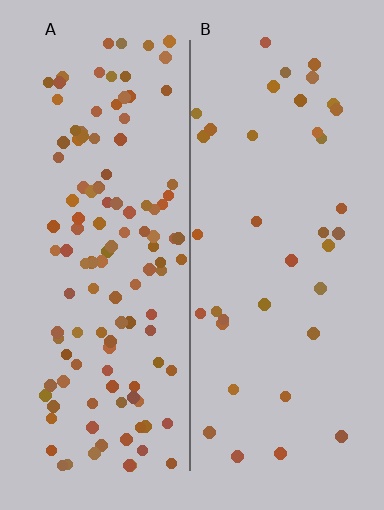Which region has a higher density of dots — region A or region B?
A (the left).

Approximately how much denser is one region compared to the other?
Approximately 3.1× — region A over region B.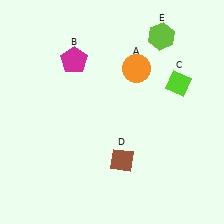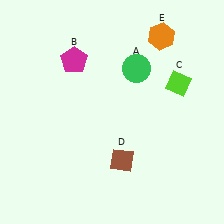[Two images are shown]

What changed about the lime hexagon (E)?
In Image 1, E is lime. In Image 2, it changed to orange.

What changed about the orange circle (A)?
In Image 1, A is orange. In Image 2, it changed to green.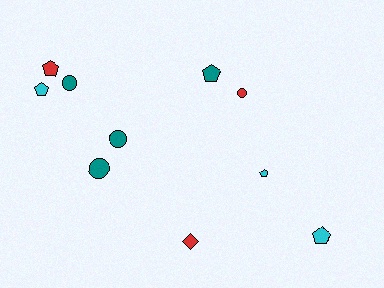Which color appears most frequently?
Teal, with 4 objects.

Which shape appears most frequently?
Pentagon, with 5 objects.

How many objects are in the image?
There are 10 objects.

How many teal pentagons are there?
There is 1 teal pentagon.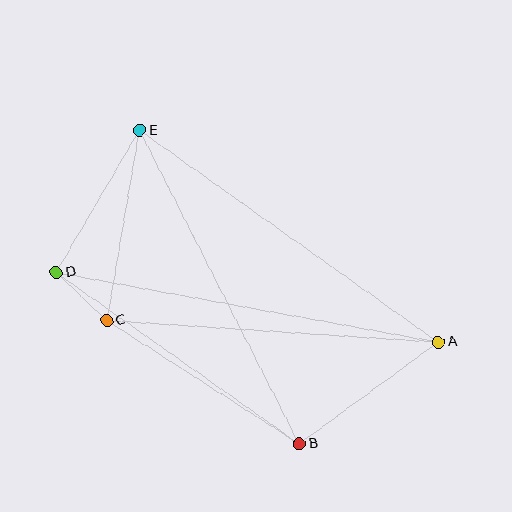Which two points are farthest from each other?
Points A and D are farthest from each other.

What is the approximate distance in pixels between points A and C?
The distance between A and C is approximately 332 pixels.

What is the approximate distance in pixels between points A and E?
The distance between A and E is approximately 366 pixels.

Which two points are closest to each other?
Points C and D are closest to each other.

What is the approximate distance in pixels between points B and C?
The distance between B and C is approximately 229 pixels.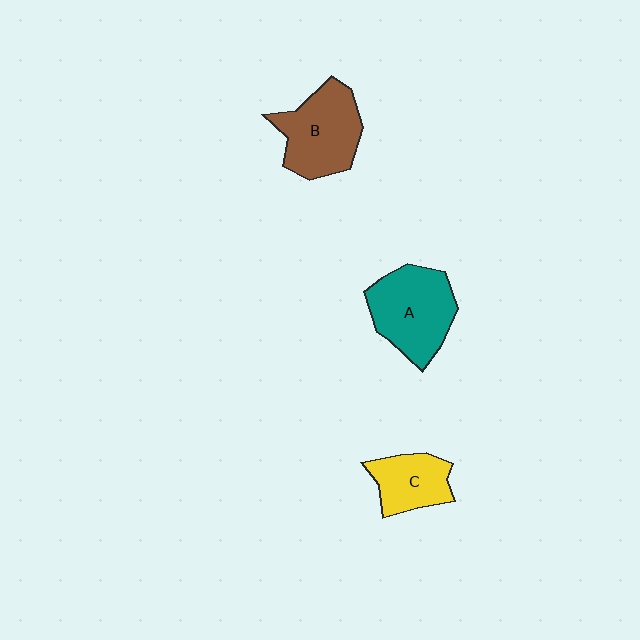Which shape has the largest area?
Shape A (teal).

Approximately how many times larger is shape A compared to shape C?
Approximately 1.6 times.